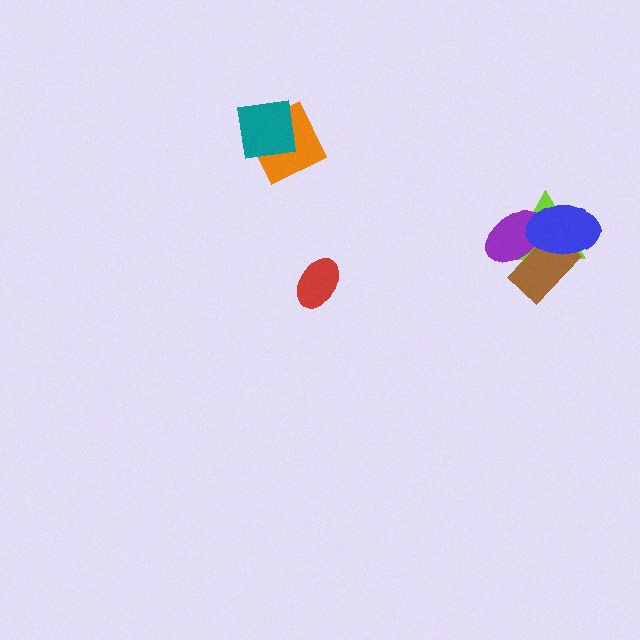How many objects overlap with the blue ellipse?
3 objects overlap with the blue ellipse.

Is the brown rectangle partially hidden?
Yes, it is partially covered by another shape.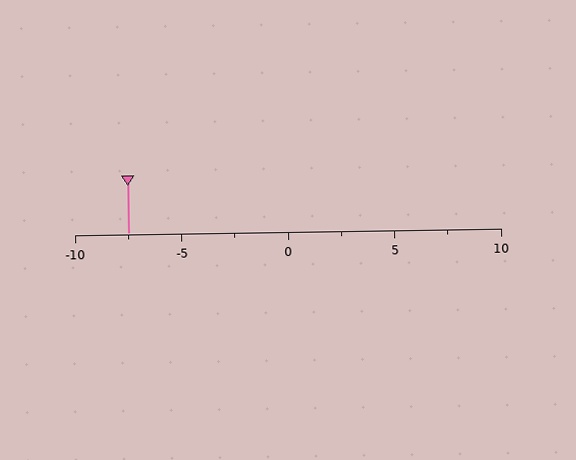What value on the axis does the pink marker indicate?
The marker indicates approximately -7.5.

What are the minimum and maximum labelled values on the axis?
The axis runs from -10 to 10.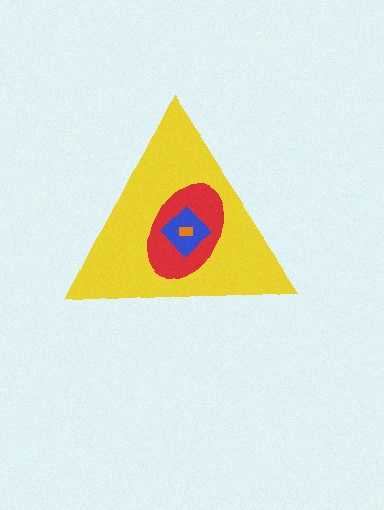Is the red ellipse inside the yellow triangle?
Yes.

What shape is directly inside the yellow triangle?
The red ellipse.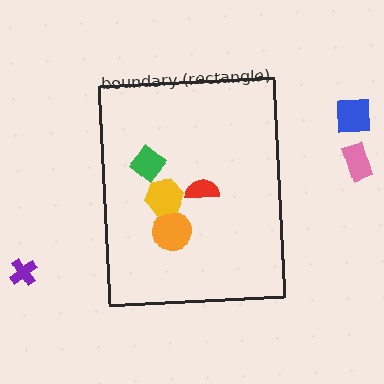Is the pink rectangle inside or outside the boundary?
Outside.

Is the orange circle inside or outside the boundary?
Inside.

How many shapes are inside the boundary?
4 inside, 3 outside.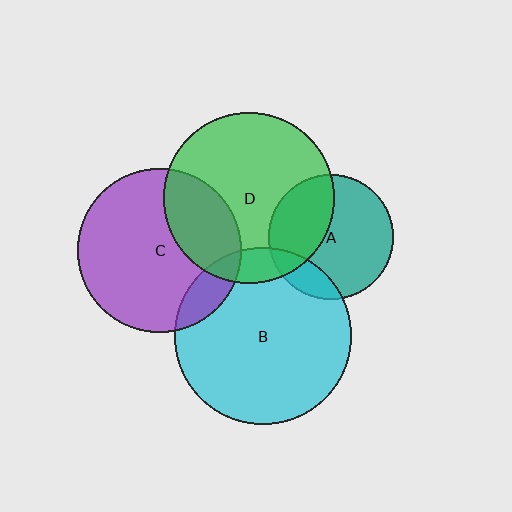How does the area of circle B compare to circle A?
Approximately 2.0 times.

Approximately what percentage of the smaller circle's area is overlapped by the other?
Approximately 15%.